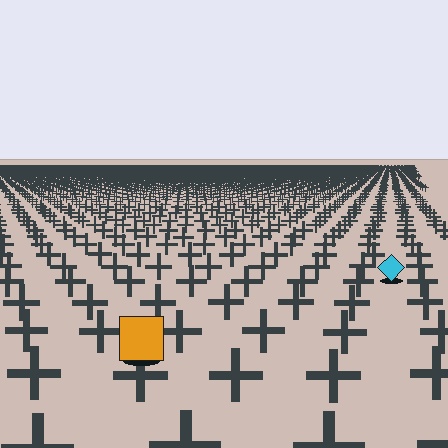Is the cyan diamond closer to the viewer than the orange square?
No. The orange square is closer — you can tell from the texture gradient: the ground texture is coarser near it.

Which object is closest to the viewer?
The orange square is closest. The texture marks near it are larger and more spread out.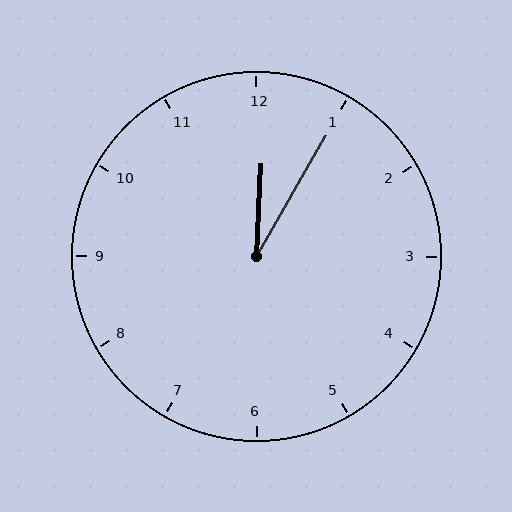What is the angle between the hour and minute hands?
Approximately 28 degrees.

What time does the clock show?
12:05.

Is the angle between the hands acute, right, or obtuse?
It is acute.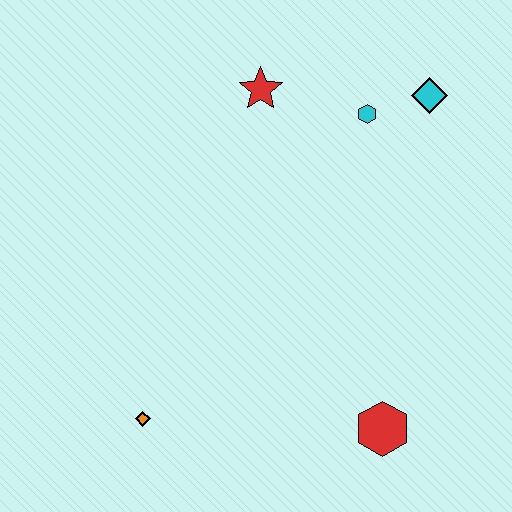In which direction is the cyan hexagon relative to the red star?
The cyan hexagon is to the right of the red star.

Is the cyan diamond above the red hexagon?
Yes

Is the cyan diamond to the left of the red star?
No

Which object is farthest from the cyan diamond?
The orange diamond is farthest from the cyan diamond.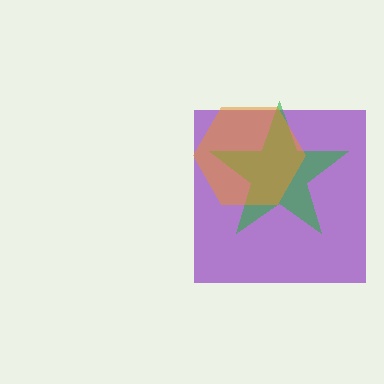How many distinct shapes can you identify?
There are 3 distinct shapes: a purple square, a green star, an orange hexagon.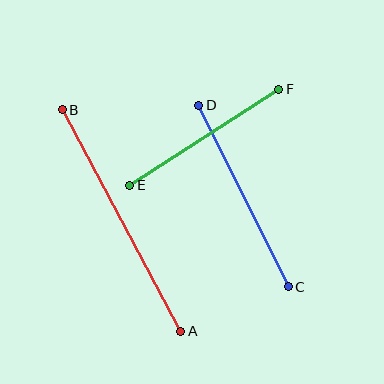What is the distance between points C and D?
The distance is approximately 202 pixels.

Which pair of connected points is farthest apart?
Points A and B are farthest apart.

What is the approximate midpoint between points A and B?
The midpoint is at approximately (122, 220) pixels.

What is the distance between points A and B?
The distance is approximately 251 pixels.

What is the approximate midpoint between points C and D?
The midpoint is at approximately (244, 196) pixels.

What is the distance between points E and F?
The distance is approximately 177 pixels.